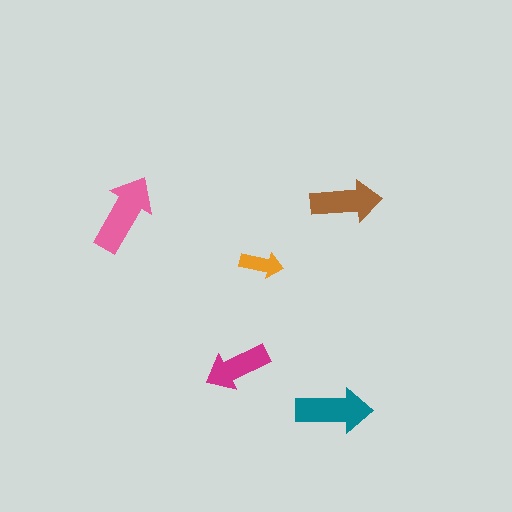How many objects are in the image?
There are 5 objects in the image.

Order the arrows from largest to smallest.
the pink one, the teal one, the brown one, the magenta one, the orange one.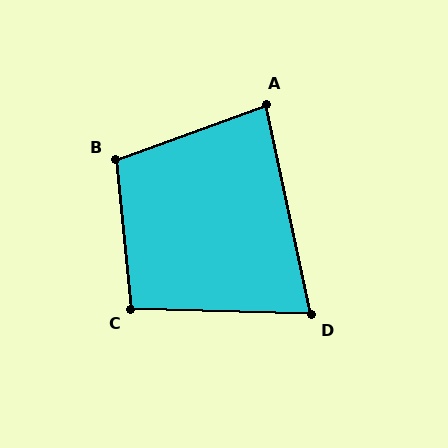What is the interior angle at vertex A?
Approximately 82 degrees (acute).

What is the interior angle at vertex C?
Approximately 98 degrees (obtuse).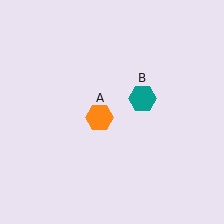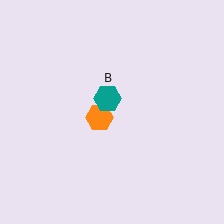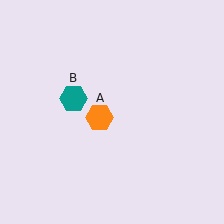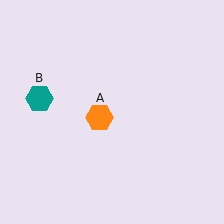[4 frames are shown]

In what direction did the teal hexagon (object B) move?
The teal hexagon (object B) moved left.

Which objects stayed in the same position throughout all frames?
Orange hexagon (object A) remained stationary.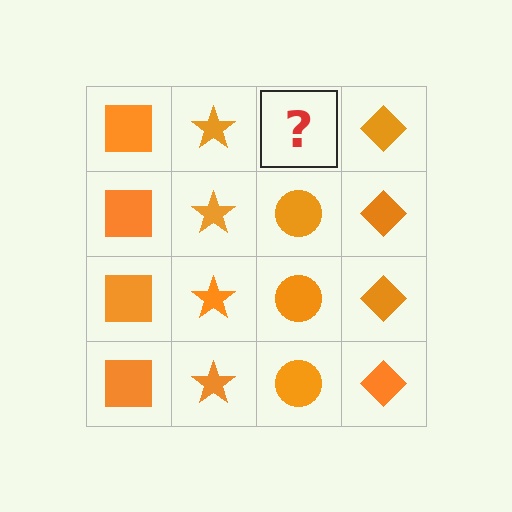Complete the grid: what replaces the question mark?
The question mark should be replaced with an orange circle.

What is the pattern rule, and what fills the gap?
The rule is that each column has a consistent shape. The gap should be filled with an orange circle.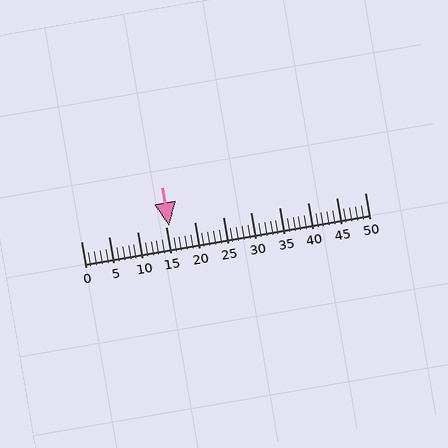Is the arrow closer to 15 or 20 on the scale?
The arrow is closer to 15.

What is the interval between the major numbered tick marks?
The major tick marks are spaced 5 units apart.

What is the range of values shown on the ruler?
The ruler shows values from 0 to 50.